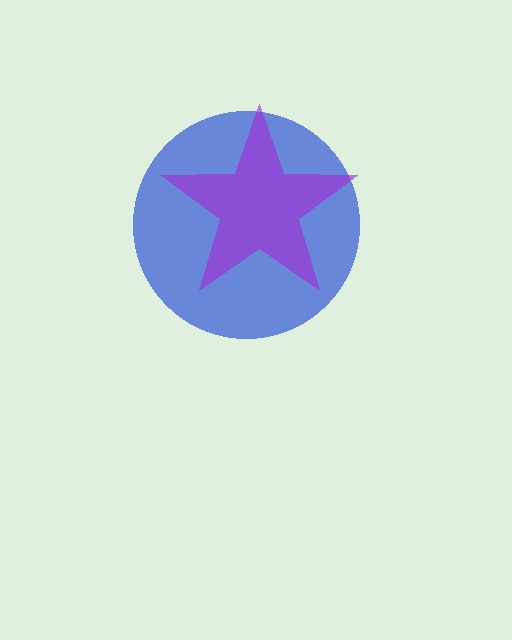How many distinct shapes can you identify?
There are 2 distinct shapes: a blue circle, a purple star.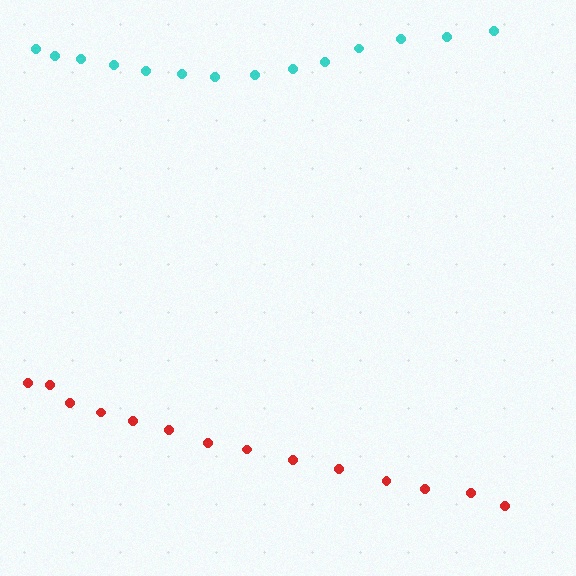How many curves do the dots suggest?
There are 2 distinct paths.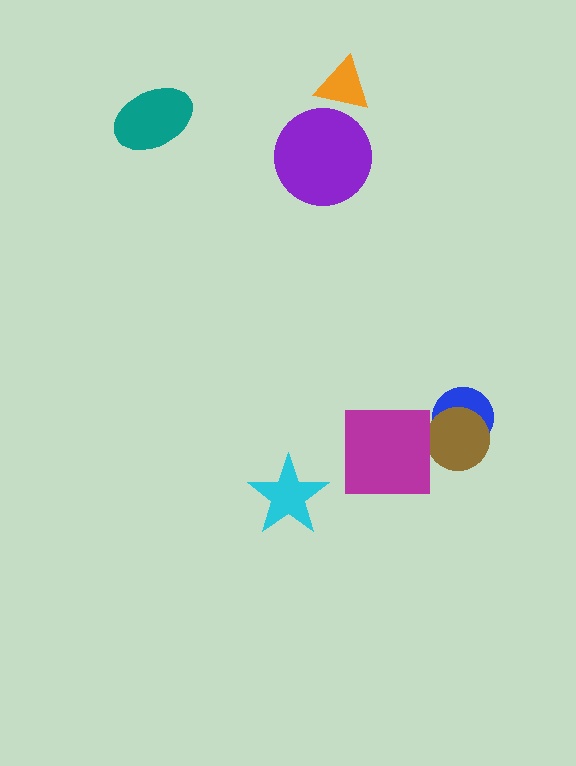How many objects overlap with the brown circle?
1 object overlaps with the brown circle.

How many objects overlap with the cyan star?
0 objects overlap with the cyan star.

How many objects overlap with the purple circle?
0 objects overlap with the purple circle.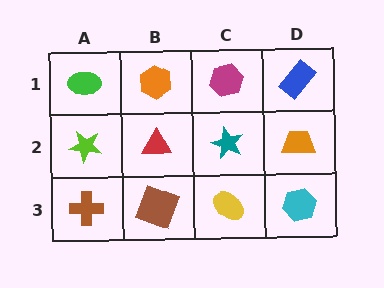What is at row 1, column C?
A magenta hexagon.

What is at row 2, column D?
An orange trapezoid.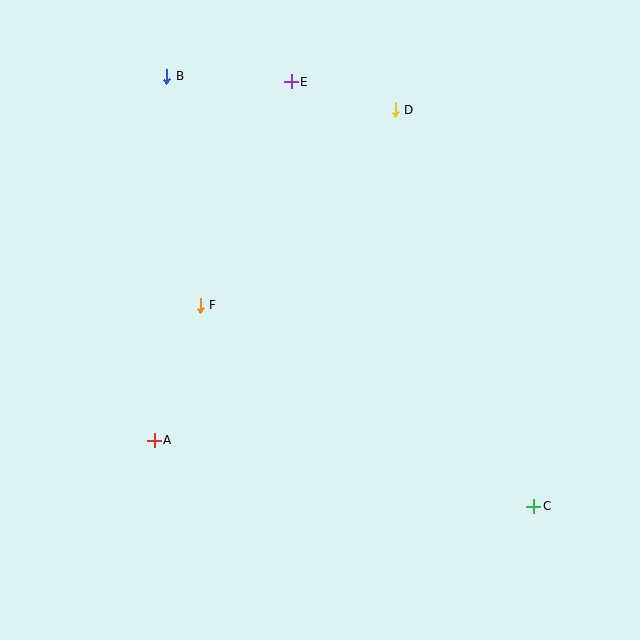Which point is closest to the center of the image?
Point F at (200, 305) is closest to the center.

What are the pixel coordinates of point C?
Point C is at (534, 506).